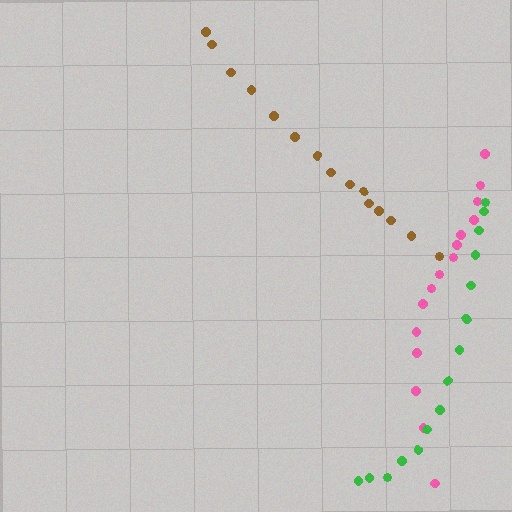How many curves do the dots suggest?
There are 3 distinct paths.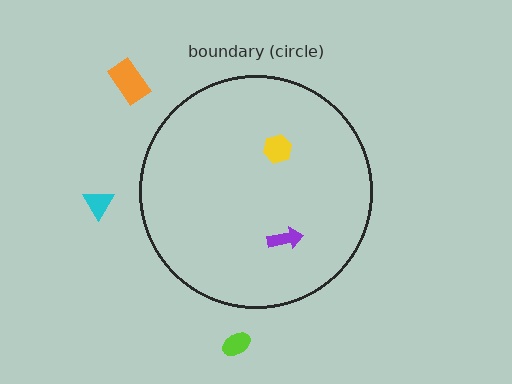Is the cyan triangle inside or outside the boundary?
Outside.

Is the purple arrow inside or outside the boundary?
Inside.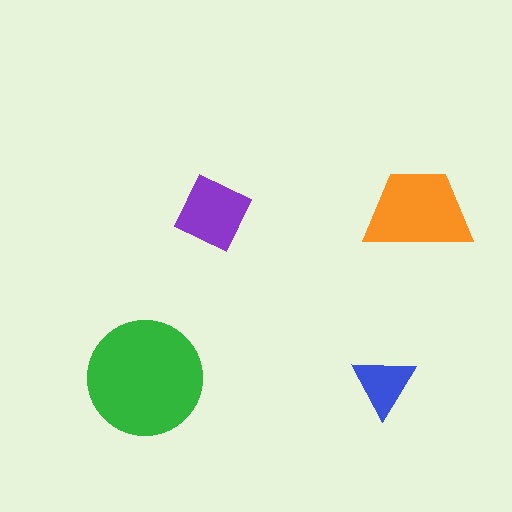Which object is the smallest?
The blue triangle.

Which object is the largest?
The green circle.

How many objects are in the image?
There are 4 objects in the image.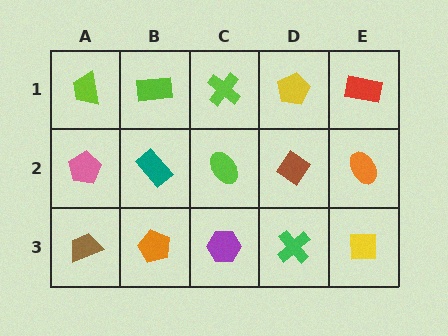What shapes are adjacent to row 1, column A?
A pink pentagon (row 2, column A), a lime rectangle (row 1, column B).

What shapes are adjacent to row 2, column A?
A lime trapezoid (row 1, column A), a brown trapezoid (row 3, column A), a teal rectangle (row 2, column B).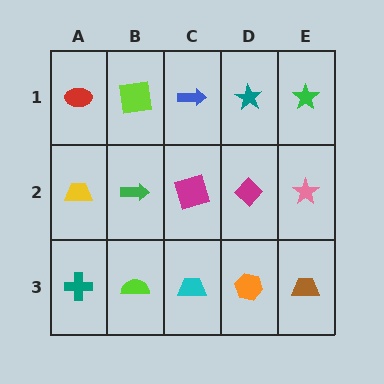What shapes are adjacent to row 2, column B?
A lime square (row 1, column B), a lime semicircle (row 3, column B), a yellow trapezoid (row 2, column A), a magenta square (row 2, column C).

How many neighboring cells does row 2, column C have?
4.